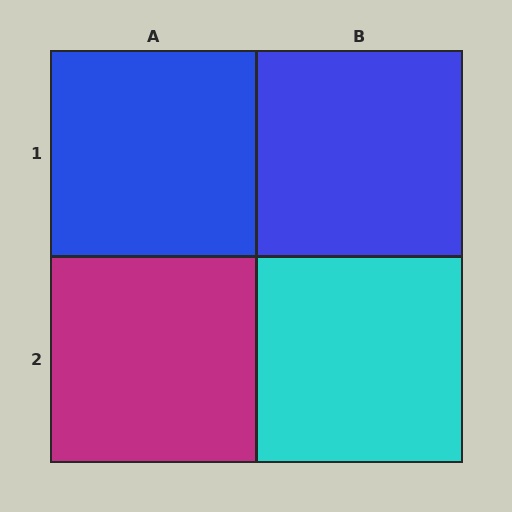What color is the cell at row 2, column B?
Cyan.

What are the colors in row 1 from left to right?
Blue, blue.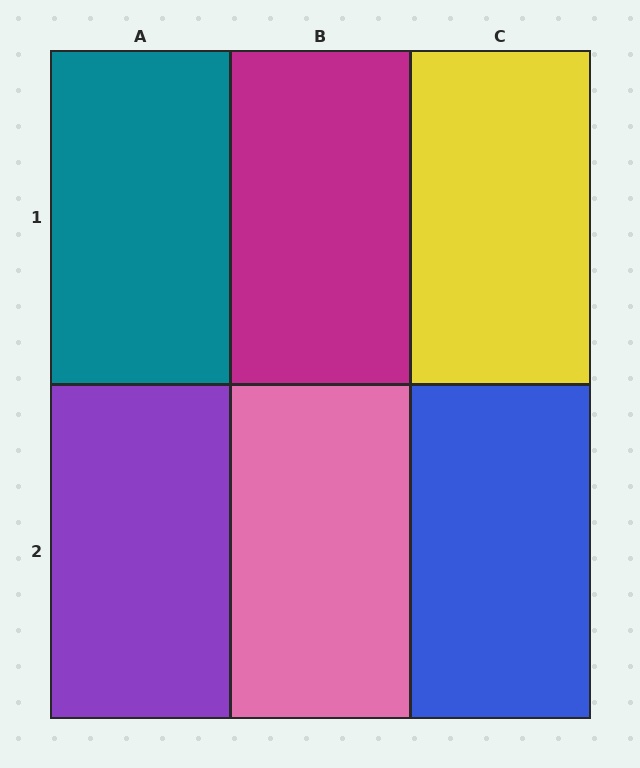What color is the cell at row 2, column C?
Blue.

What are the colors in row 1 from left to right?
Teal, magenta, yellow.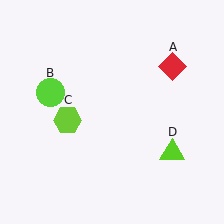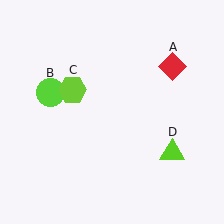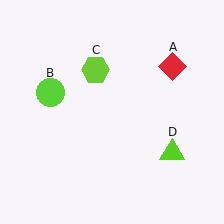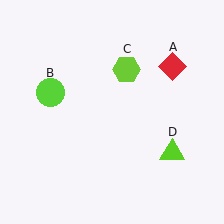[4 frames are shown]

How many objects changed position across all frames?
1 object changed position: lime hexagon (object C).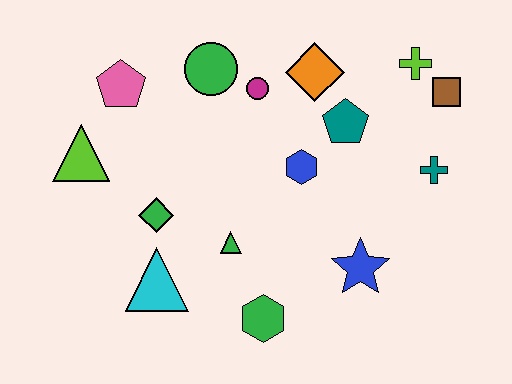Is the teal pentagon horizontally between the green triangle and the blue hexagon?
No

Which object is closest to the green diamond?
The cyan triangle is closest to the green diamond.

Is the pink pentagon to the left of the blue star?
Yes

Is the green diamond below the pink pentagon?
Yes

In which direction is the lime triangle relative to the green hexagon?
The lime triangle is to the left of the green hexagon.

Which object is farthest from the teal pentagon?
The lime triangle is farthest from the teal pentagon.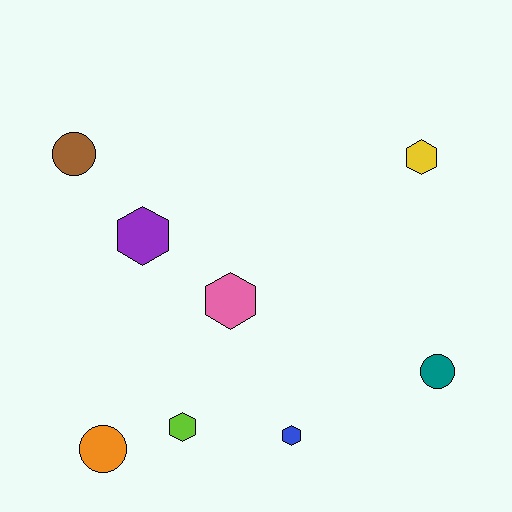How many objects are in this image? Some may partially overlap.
There are 8 objects.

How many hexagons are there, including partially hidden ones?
There are 5 hexagons.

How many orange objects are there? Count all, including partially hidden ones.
There is 1 orange object.